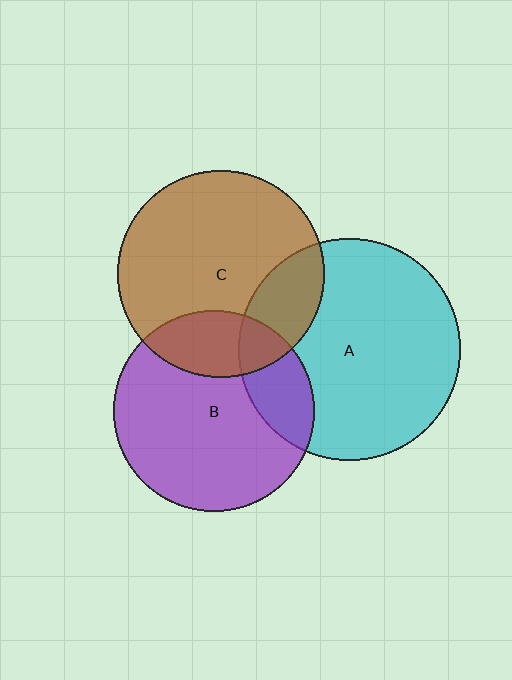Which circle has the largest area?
Circle A (cyan).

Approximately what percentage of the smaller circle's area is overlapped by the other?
Approximately 20%.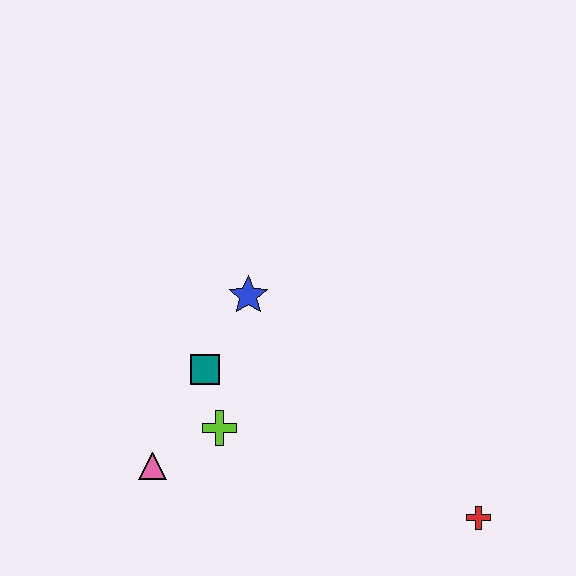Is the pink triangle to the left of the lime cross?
Yes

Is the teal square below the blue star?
Yes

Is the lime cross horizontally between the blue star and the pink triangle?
Yes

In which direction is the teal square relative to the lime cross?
The teal square is above the lime cross.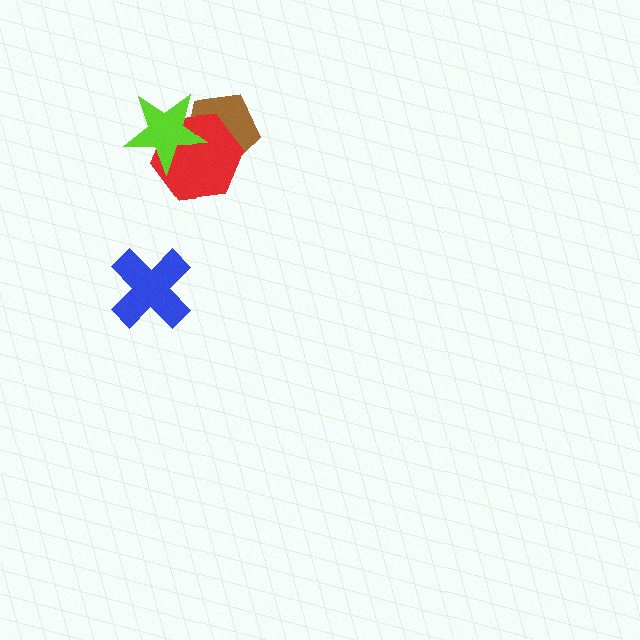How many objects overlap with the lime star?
2 objects overlap with the lime star.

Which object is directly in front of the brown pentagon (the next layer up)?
The red hexagon is directly in front of the brown pentagon.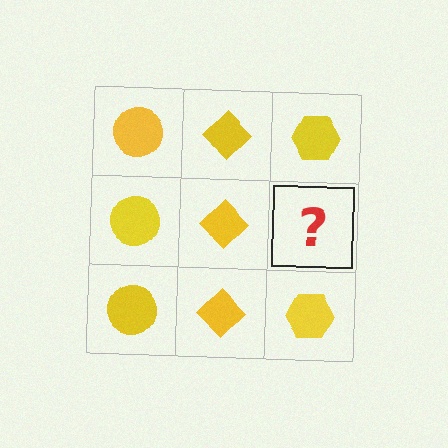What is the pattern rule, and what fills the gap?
The rule is that each column has a consistent shape. The gap should be filled with a yellow hexagon.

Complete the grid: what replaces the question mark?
The question mark should be replaced with a yellow hexagon.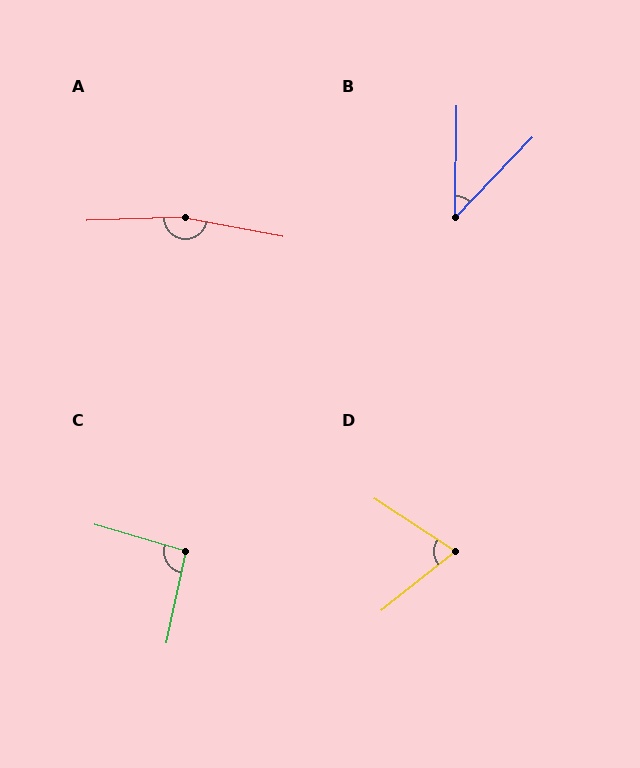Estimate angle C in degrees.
Approximately 94 degrees.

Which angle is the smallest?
B, at approximately 43 degrees.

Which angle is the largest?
A, at approximately 167 degrees.